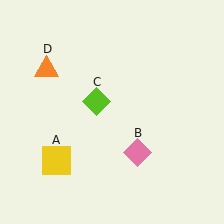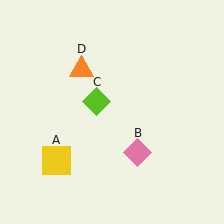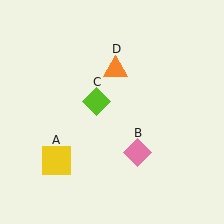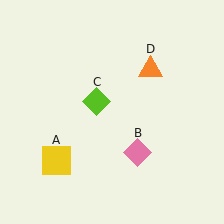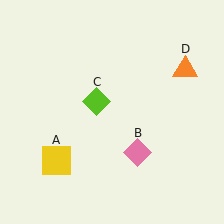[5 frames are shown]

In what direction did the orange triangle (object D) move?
The orange triangle (object D) moved right.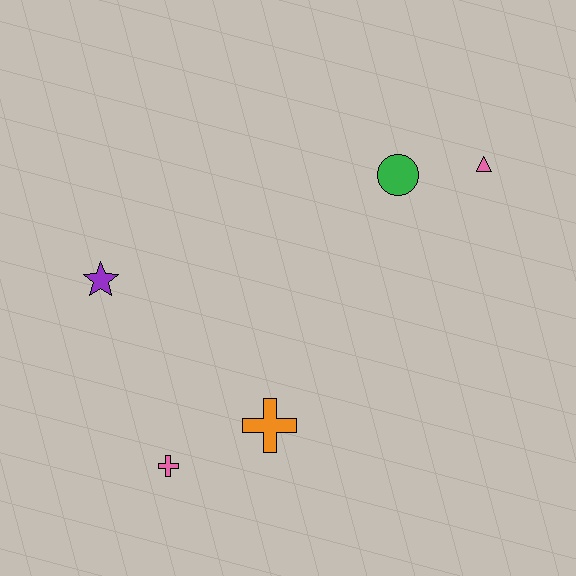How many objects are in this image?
There are 5 objects.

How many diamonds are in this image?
There are no diamonds.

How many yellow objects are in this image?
There are no yellow objects.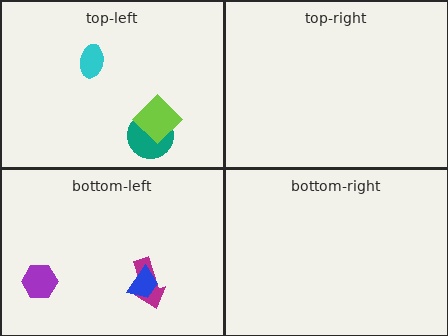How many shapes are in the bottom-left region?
3.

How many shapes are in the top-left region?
3.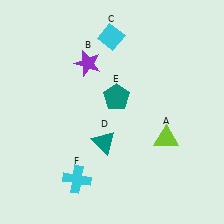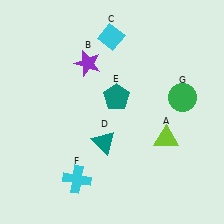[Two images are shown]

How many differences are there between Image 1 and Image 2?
There is 1 difference between the two images.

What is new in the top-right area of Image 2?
A green circle (G) was added in the top-right area of Image 2.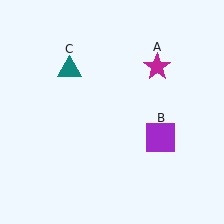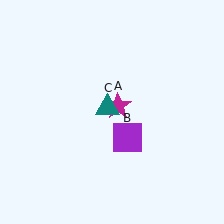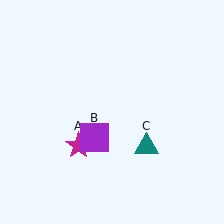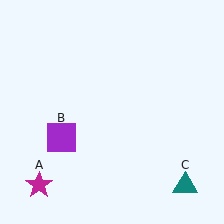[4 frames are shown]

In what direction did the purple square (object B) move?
The purple square (object B) moved left.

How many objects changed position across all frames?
3 objects changed position: magenta star (object A), purple square (object B), teal triangle (object C).